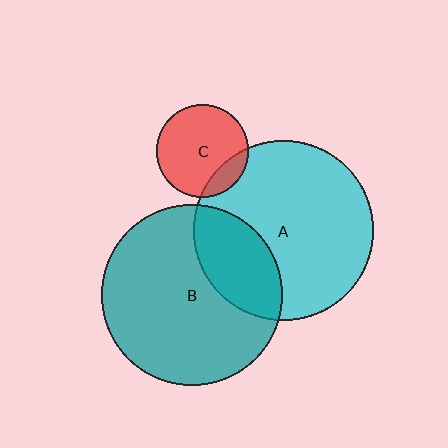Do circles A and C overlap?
Yes.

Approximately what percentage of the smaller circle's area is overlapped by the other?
Approximately 15%.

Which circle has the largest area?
Circle B (teal).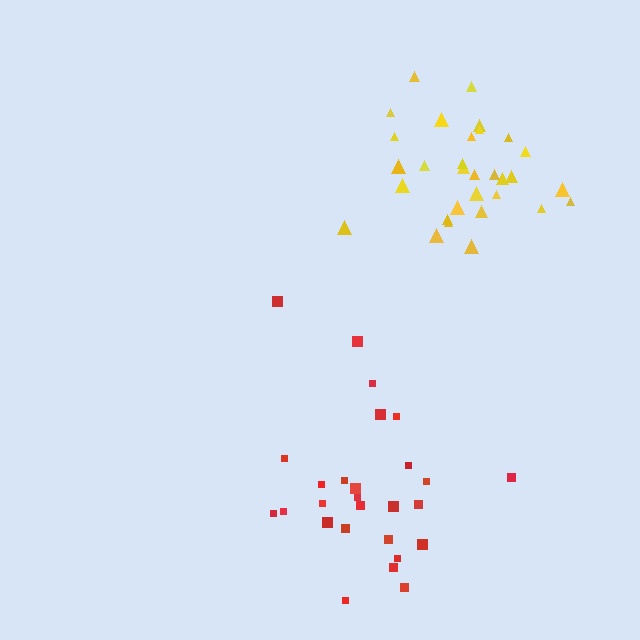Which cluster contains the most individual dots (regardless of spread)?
Yellow (31).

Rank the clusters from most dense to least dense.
yellow, red.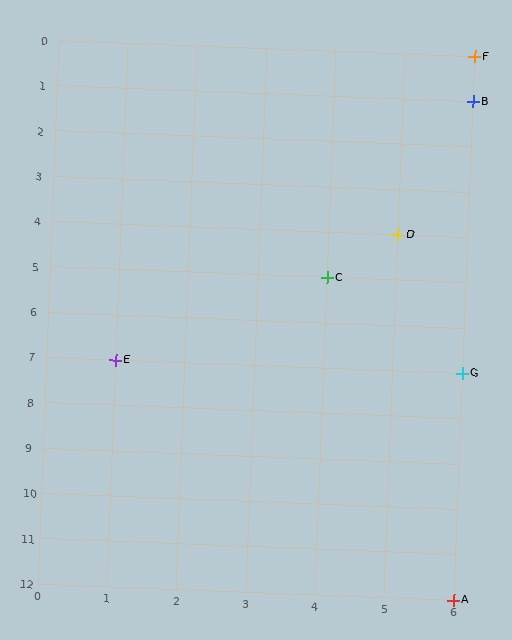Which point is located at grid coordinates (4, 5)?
Point C is at (4, 5).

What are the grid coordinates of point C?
Point C is at grid coordinates (4, 5).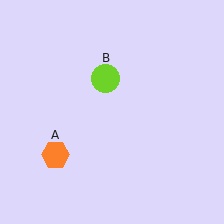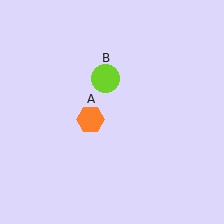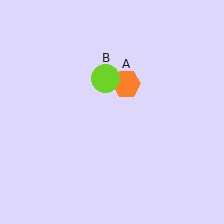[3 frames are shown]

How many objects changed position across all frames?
1 object changed position: orange hexagon (object A).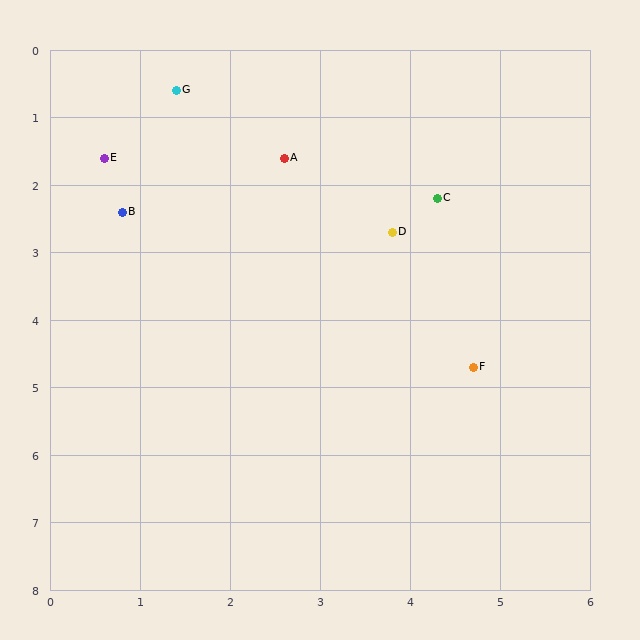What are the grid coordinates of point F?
Point F is at approximately (4.7, 4.7).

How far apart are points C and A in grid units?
Points C and A are about 1.8 grid units apart.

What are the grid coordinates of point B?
Point B is at approximately (0.8, 2.4).